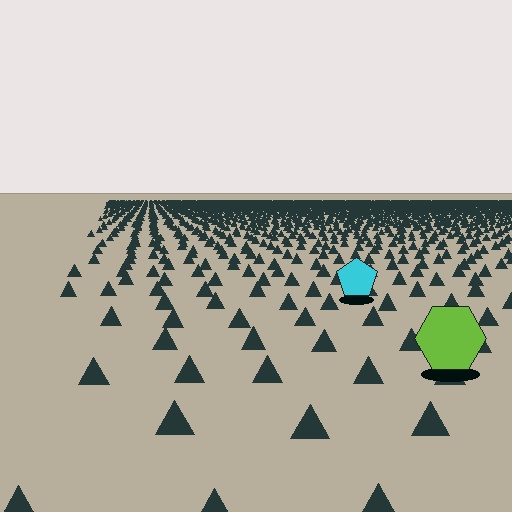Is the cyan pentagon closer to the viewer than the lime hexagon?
No. The lime hexagon is closer — you can tell from the texture gradient: the ground texture is coarser near it.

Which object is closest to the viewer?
The lime hexagon is closest. The texture marks near it are larger and more spread out.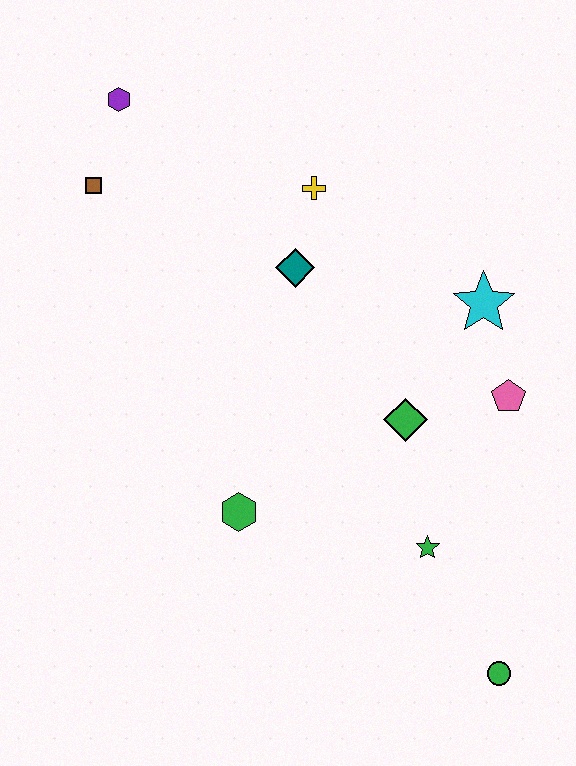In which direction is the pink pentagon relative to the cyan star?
The pink pentagon is below the cyan star.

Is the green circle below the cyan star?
Yes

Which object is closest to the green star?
The green diamond is closest to the green star.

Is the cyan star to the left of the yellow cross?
No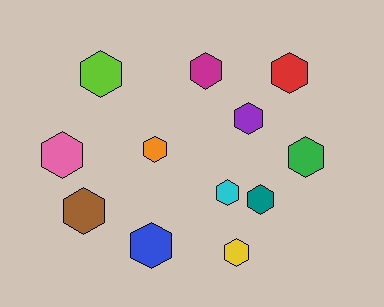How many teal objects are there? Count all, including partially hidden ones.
There is 1 teal object.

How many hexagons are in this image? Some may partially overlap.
There are 12 hexagons.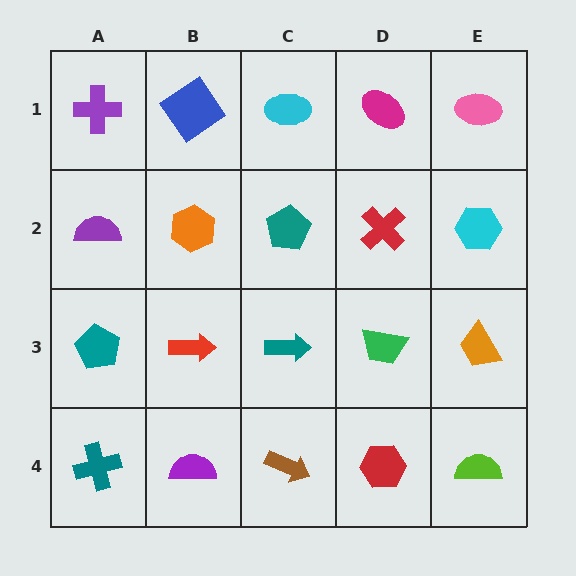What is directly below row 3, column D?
A red hexagon.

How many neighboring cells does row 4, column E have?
2.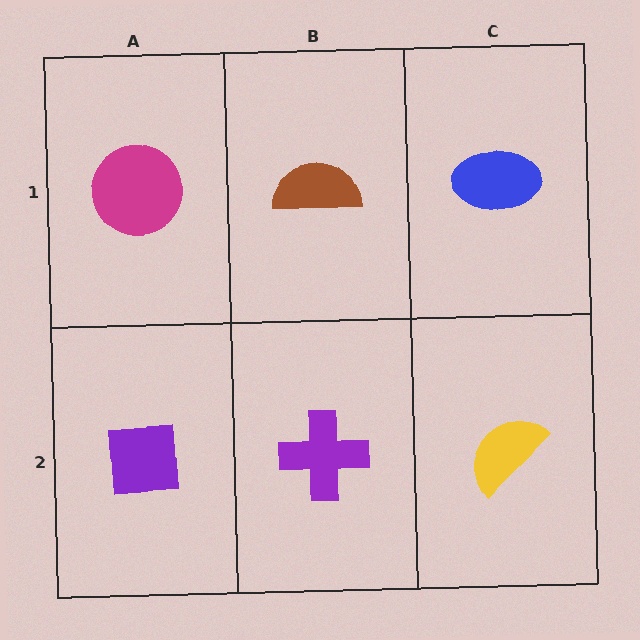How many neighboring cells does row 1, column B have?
3.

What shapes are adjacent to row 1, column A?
A purple square (row 2, column A), a brown semicircle (row 1, column B).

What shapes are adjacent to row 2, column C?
A blue ellipse (row 1, column C), a purple cross (row 2, column B).